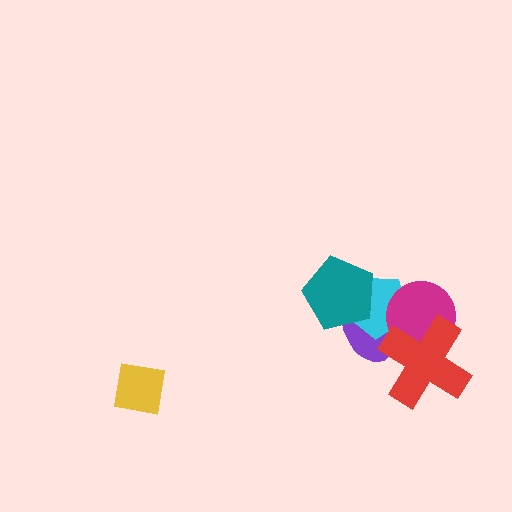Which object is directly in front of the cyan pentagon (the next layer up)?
The magenta circle is directly in front of the cyan pentagon.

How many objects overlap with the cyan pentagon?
4 objects overlap with the cyan pentagon.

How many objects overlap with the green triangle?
4 objects overlap with the green triangle.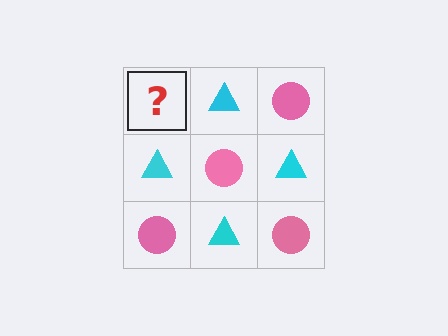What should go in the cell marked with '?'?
The missing cell should contain a pink circle.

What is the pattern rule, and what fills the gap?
The rule is that it alternates pink circle and cyan triangle in a checkerboard pattern. The gap should be filled with a pink circle.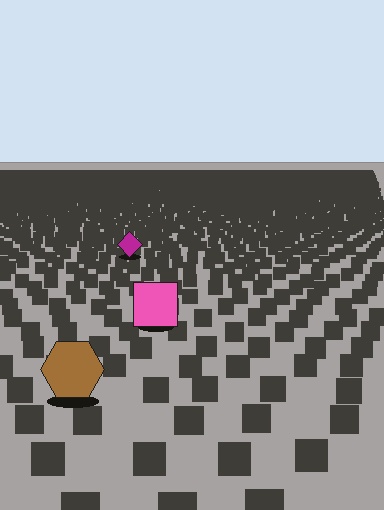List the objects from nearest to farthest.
From nearest to farthest: the brown hexagon, the pink square, the magenta diamond.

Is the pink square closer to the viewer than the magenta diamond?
Yes. The pink square is closer — you can tell from the texture gradient: the ground texture is coarser near it.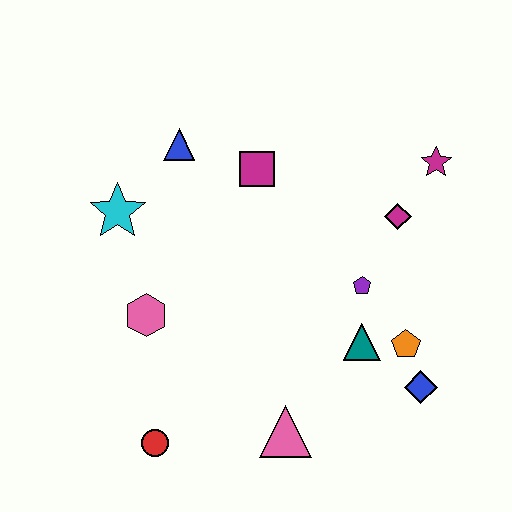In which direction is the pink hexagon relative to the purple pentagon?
The pink hexagon is to the left of the purple pentagon.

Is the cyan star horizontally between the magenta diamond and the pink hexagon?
No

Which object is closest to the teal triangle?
The orange pentagon is closest to the teal triangle.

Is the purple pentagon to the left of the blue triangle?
No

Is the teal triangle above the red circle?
Yes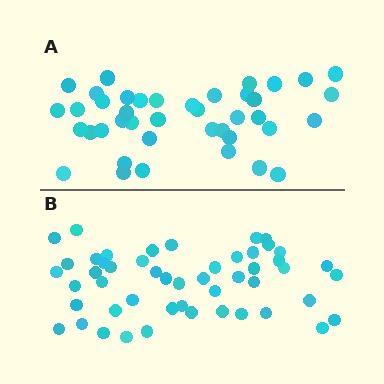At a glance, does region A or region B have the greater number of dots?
Region B (the bottom region) has more dots.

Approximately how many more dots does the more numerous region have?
Region B has roughly 8 or so more dots than region A.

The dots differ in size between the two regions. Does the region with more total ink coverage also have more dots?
No. Region A has more total ink coverage because its dots are larger, but region B actually contains more individual dots. Total area can be misleading — the number of items is what matters here.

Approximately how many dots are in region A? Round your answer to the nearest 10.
About 40 dots. (The exact count is 41, which rounds to 40.)